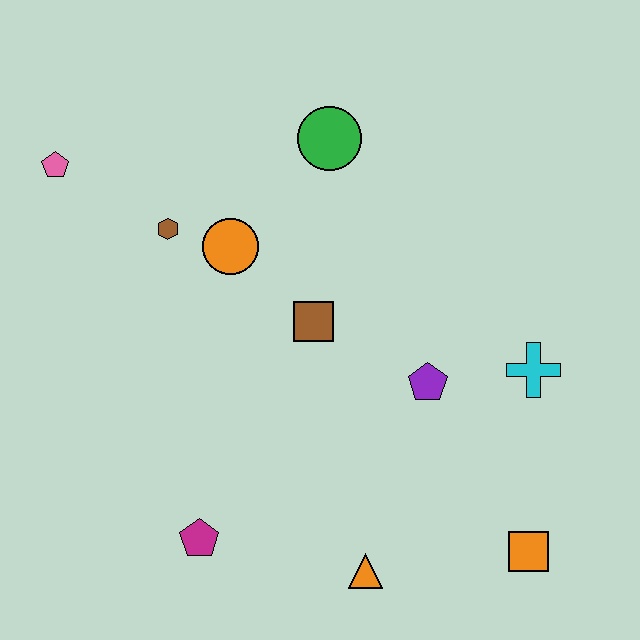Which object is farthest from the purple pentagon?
The pink pentagon is farthest from the purple pentagon.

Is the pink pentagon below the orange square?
No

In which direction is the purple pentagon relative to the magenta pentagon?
The purple pentagon is to the right of the magenta pentagon.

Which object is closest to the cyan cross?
The purple pentagon is closest to the cyan cross.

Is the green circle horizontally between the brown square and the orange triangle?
Yes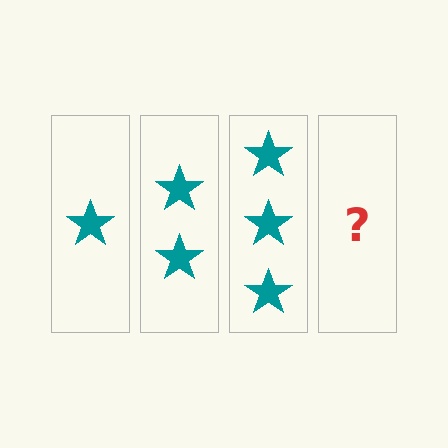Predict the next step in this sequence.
The next step is 4 stars.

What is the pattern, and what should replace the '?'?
The pattern is that each step adds one more star. The '?' should be 4 stars.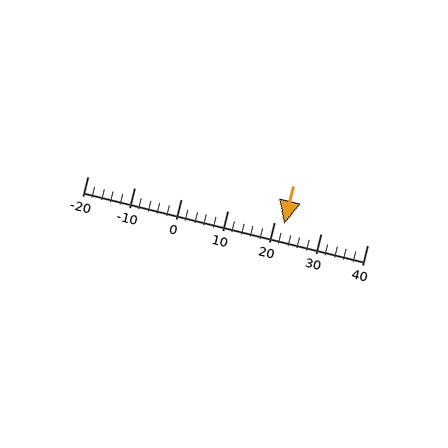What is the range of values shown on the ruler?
The ruler shows values from -20 to 40.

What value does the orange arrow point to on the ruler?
The orange arrow points to approximately 22.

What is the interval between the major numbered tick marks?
The major tick marks are spaced 10 units apart.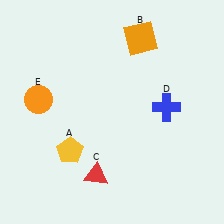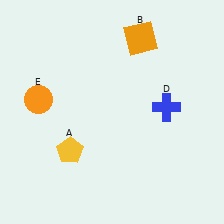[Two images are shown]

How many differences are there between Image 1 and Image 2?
There is 1 difference between the two images.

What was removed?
The red triangle (C) was removed in Image 2.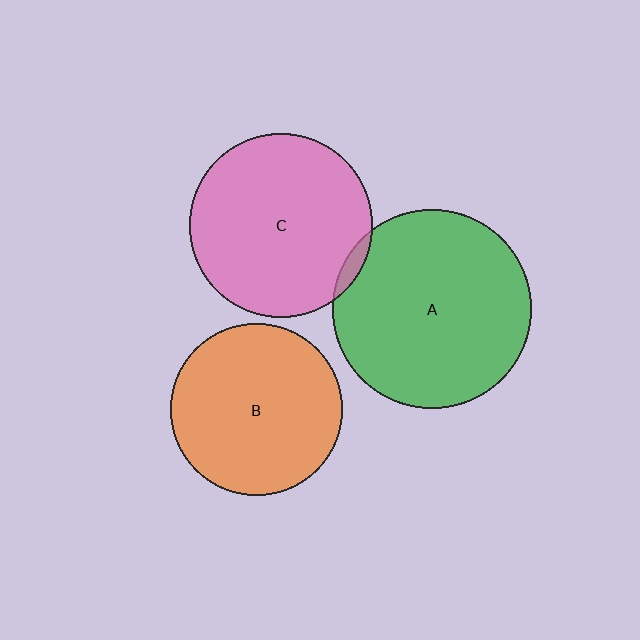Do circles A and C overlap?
Yes.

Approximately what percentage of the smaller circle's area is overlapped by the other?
Approximately 5%.